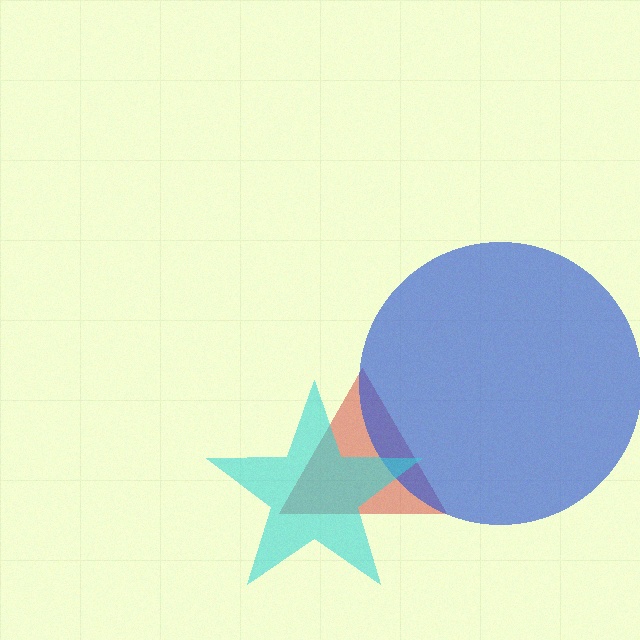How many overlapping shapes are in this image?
There are 3 overlapping shapes in the image.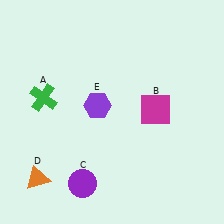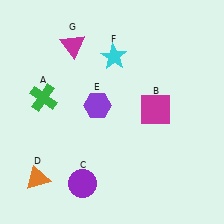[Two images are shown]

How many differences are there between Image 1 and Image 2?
There are 2 differences between the two images.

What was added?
A cyan star (F), a magenta triangle (G) were added in Image 2.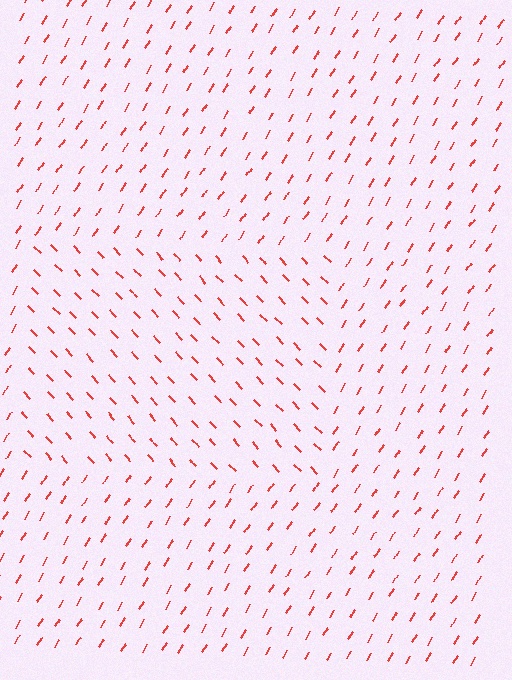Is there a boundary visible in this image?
Yes, there is a texture boundary formed by a change in line orientation.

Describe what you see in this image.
The image is filled with small red line segments. A rectangle region in the image has lines oriented differently from the surrounding lines, creating a visible texture boundary.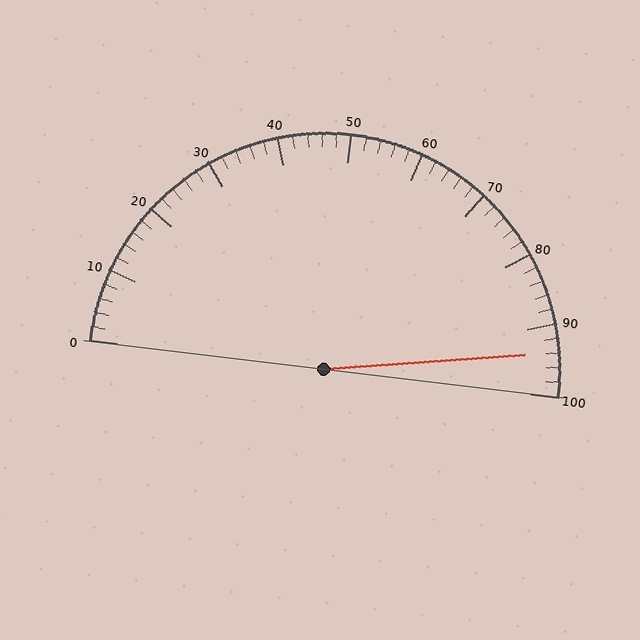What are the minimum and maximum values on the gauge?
The gauge ranges from 0 to 100.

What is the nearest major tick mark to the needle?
The nearest major tick mark is 90.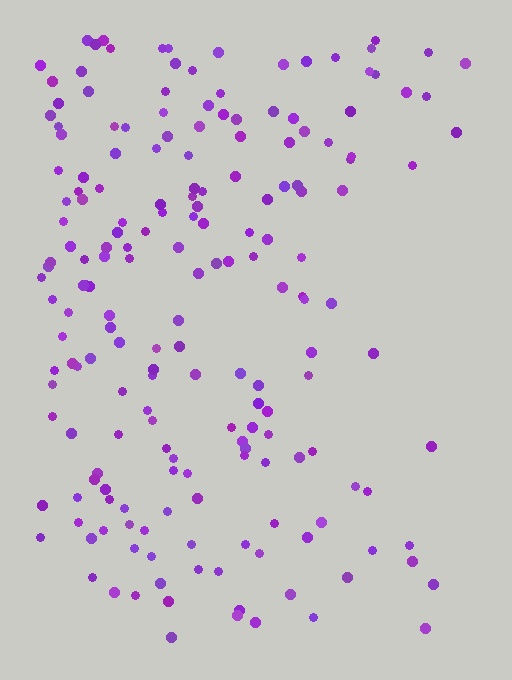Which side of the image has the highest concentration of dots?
The left.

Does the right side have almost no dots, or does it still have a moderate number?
Still a moderate number, just noticeably fewer than the left.